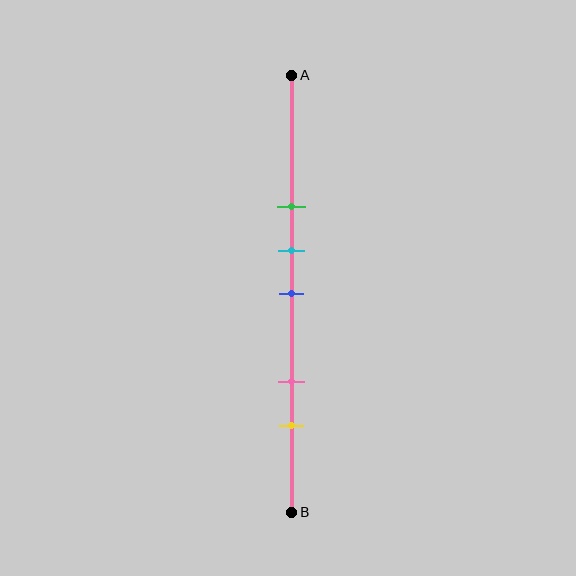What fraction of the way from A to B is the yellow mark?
The yellow mark is approximately 80% (0.8) of the way from A to B.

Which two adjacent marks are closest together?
The cyan and blue marks are the closest adjacent pair.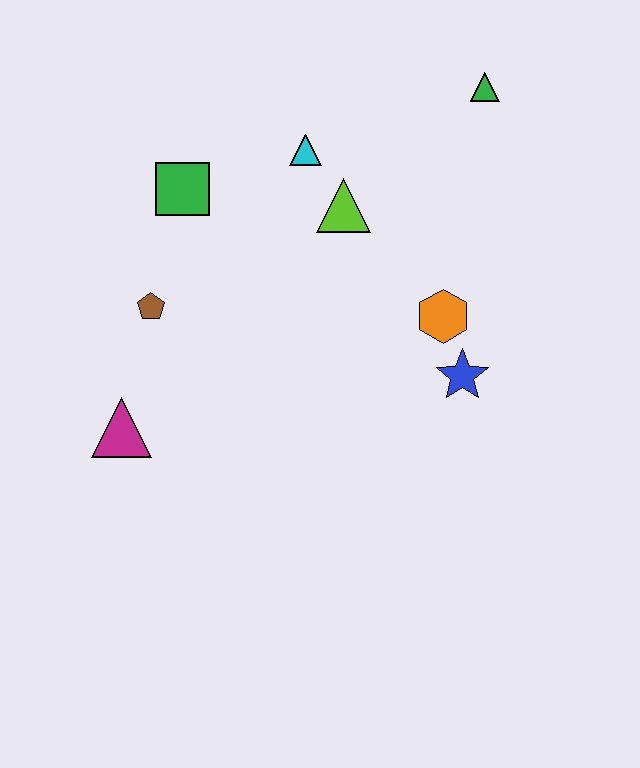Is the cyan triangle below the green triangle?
Yes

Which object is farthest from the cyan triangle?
The magenta triangle is farthest from the cyan triangle.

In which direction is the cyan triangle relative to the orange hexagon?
The cyan triangle is above the orange hexagon.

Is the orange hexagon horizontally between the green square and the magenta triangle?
No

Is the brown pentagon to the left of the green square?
Yes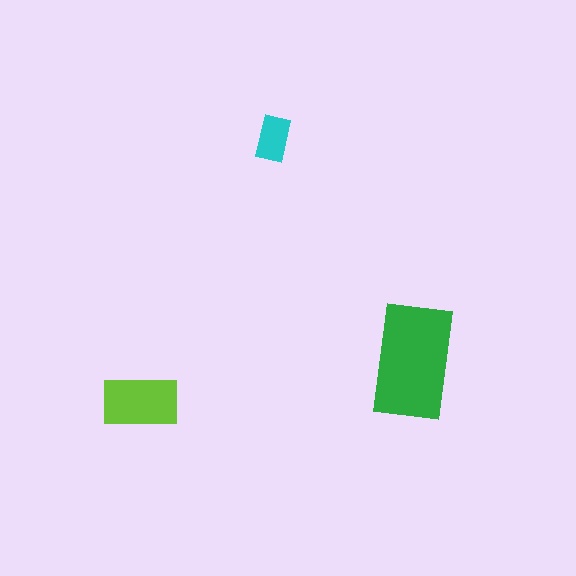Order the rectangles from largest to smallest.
the green one, the lime one, the cyan one.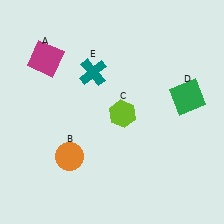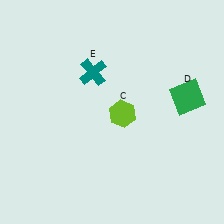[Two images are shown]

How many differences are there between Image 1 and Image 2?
There are 2 differences between the two images.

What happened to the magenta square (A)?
The magenta square (A) was removed in Image 2. It was in the top-left area of Image 1.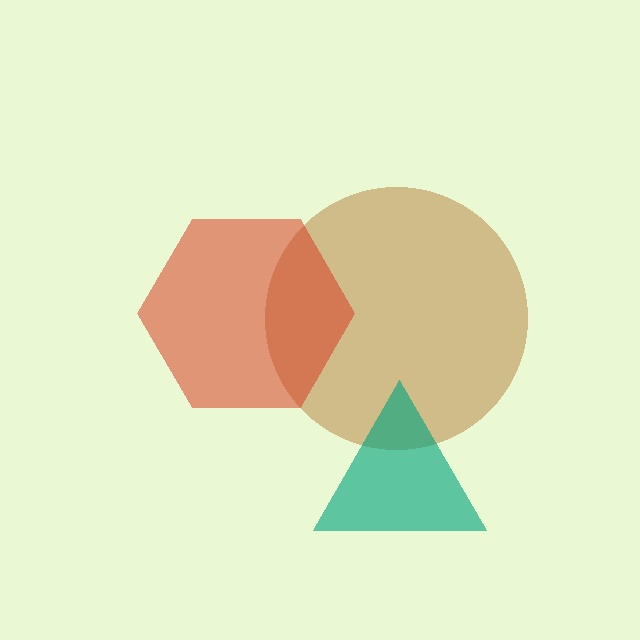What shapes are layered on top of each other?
The layered shapes are: a brown circle, a red hexagon, a teal triangle.